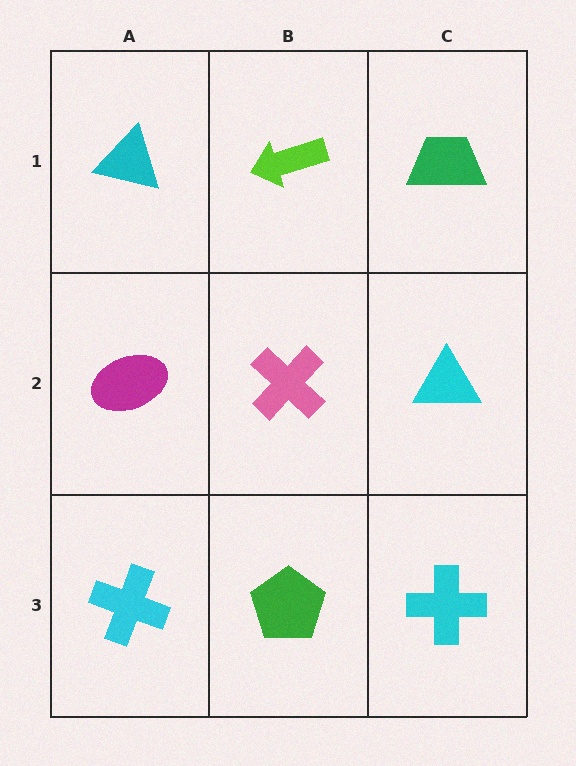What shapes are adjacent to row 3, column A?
A magenta ellipse (row 2, column A), a green pentagon (row 3, column B).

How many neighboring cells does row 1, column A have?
2.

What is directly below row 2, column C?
A cyan cross.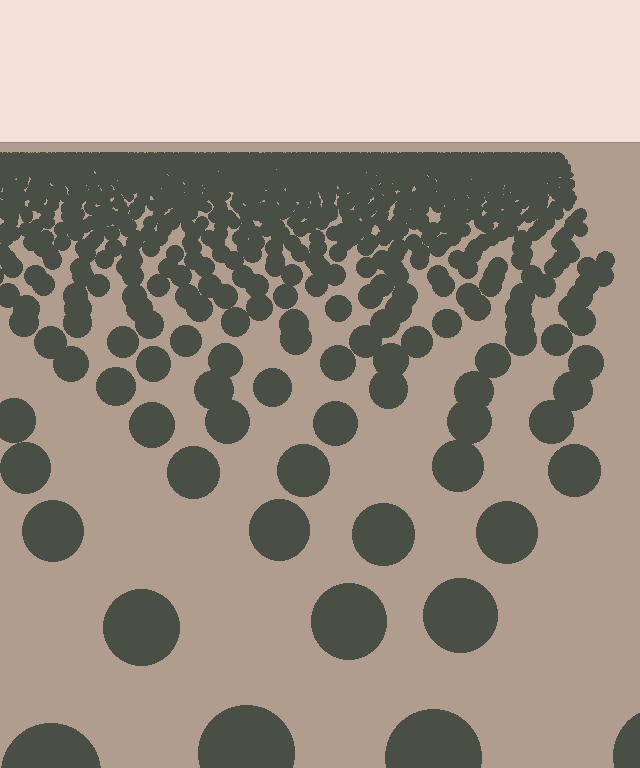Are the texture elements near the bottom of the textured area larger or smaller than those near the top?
Larger. Near the bottom, elements are closer to the viewer and appear at a bigger on-screen size.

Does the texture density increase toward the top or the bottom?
Density increases toward the top.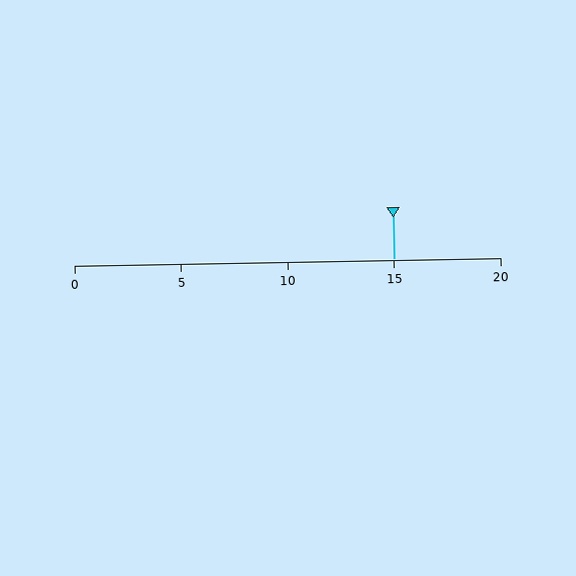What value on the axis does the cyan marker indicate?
The marker indicates approximately 15.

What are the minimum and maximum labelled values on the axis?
The axis runs from 0 to 20.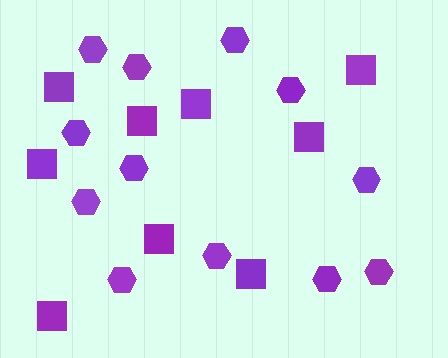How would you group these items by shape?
There are 2 groups: one group of hexagons (12) and one group of squares (9).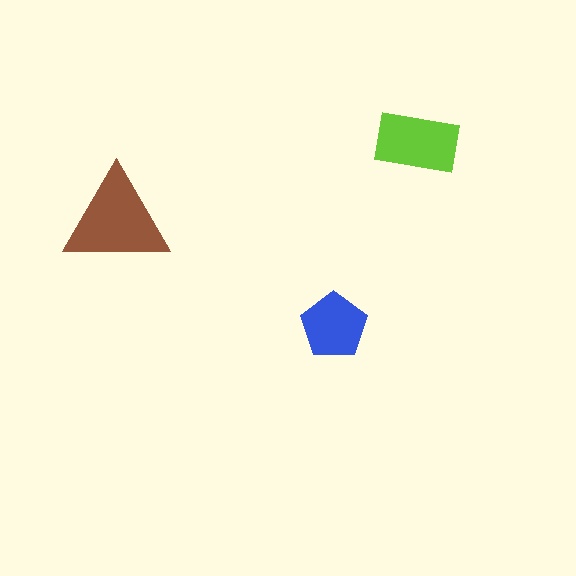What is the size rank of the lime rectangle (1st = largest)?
2nd.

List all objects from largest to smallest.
The brown triangle, the lime rectangle, the blue pentagon.